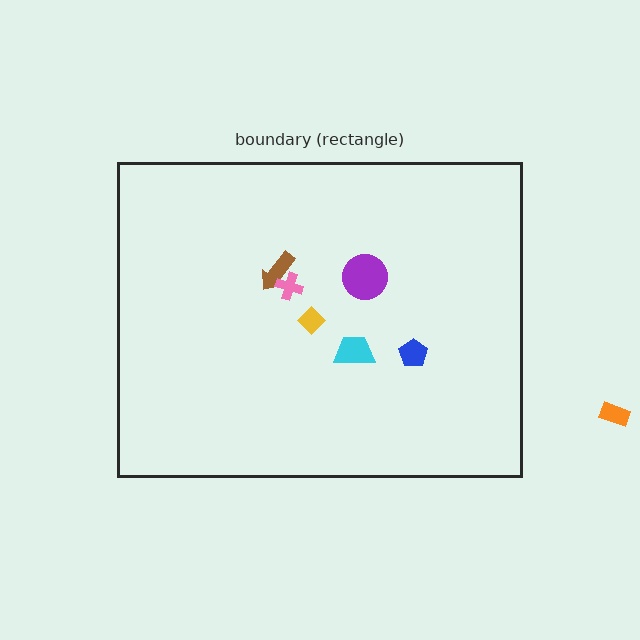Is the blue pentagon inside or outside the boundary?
Inside.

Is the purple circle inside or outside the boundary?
Inside.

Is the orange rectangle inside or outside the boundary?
Outside.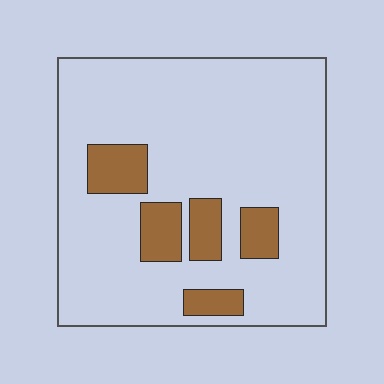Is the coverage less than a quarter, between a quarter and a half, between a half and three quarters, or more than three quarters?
Less than a quarter.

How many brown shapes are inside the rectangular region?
5.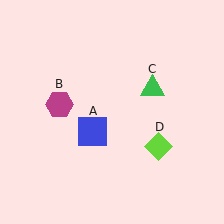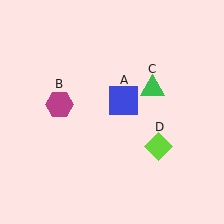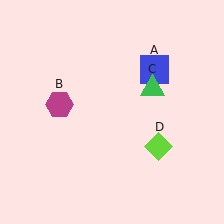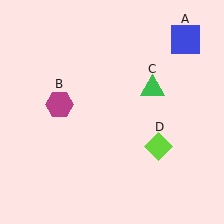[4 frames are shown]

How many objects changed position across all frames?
1 object changed position: blue square (object A).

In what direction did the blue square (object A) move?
The blue square (object A) moved up and to the right.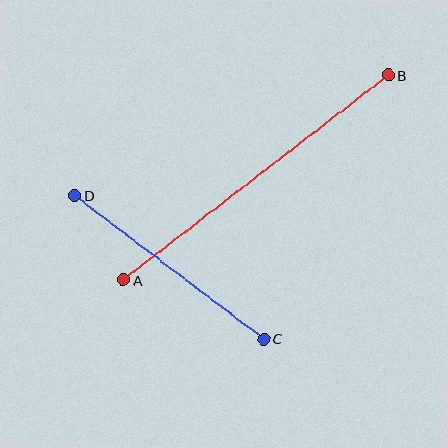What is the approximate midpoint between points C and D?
The midpoint is at approximately (169, 267) pixels.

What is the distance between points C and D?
The distance is approximately 237 pixels.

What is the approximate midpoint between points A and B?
The midpoint is at approximately (256, 177) pixels.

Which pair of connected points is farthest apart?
Points A and B are farthest apart.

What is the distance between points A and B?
The distance is approximately 335 pixels.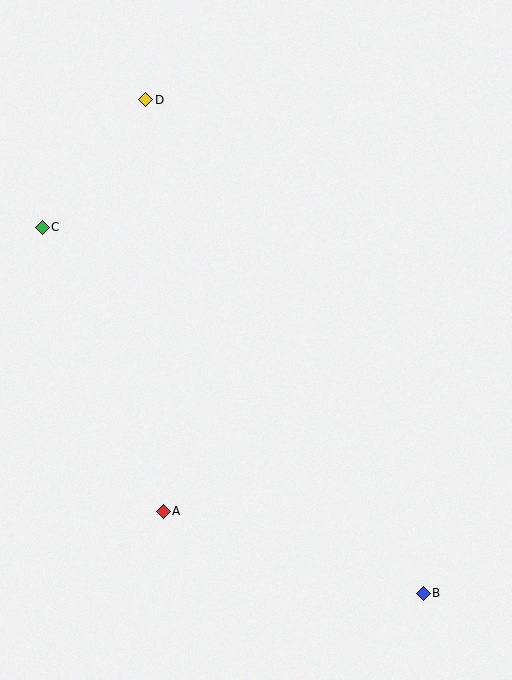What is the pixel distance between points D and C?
The distance between D and C is 164 pixels.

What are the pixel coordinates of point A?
Point A is at (163, 511).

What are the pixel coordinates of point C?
Point C is at (42, 227).